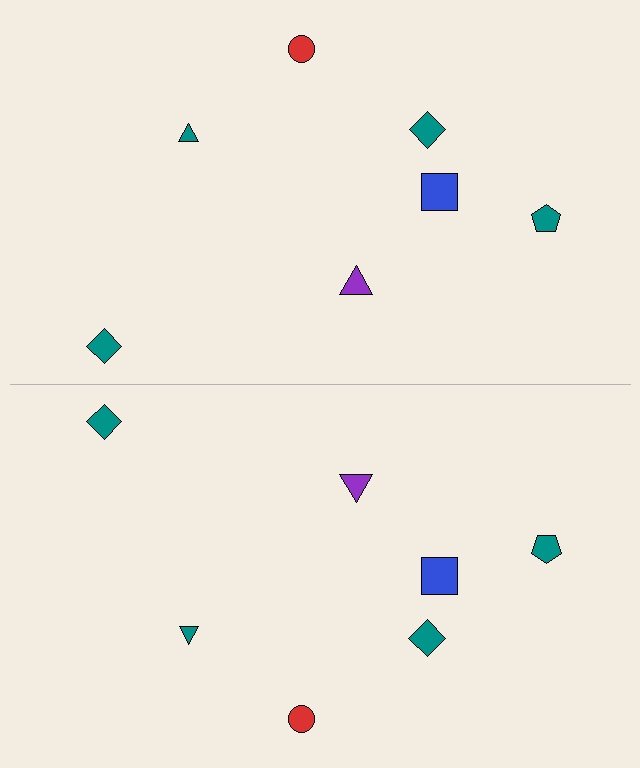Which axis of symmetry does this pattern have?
The pattern has a horizontal axis of symmetry running through the center of the image.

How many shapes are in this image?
There are 14 shapes in this image.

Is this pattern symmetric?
Yes, this pattern has bilateral (reflection) symmetry.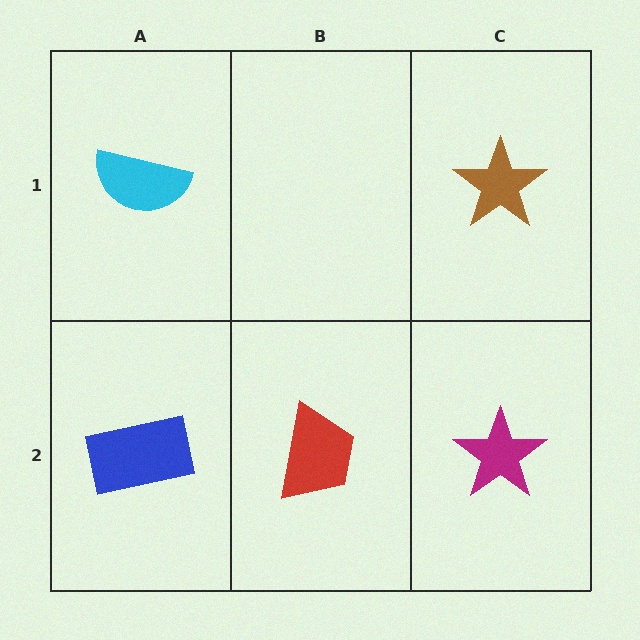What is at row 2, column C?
A magenta star.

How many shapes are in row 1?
2 shapes.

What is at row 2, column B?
A red trapezoid.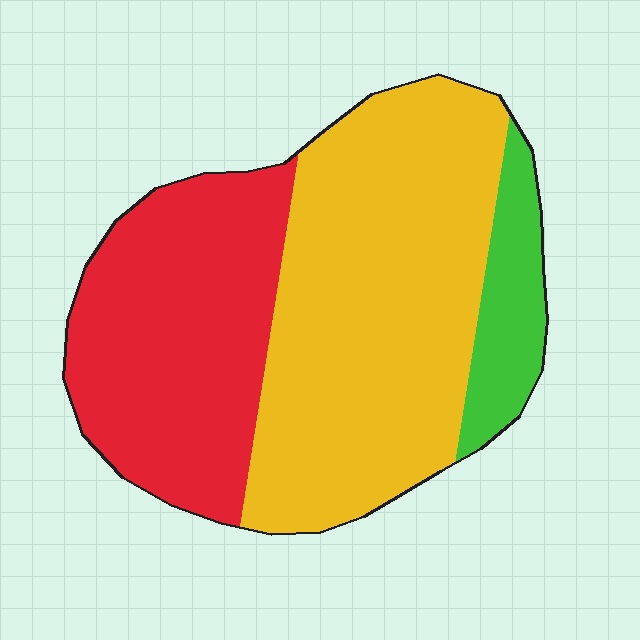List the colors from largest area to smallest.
From largest to smallest: yellow, red, green.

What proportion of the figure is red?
Red covers about 35% of the figure.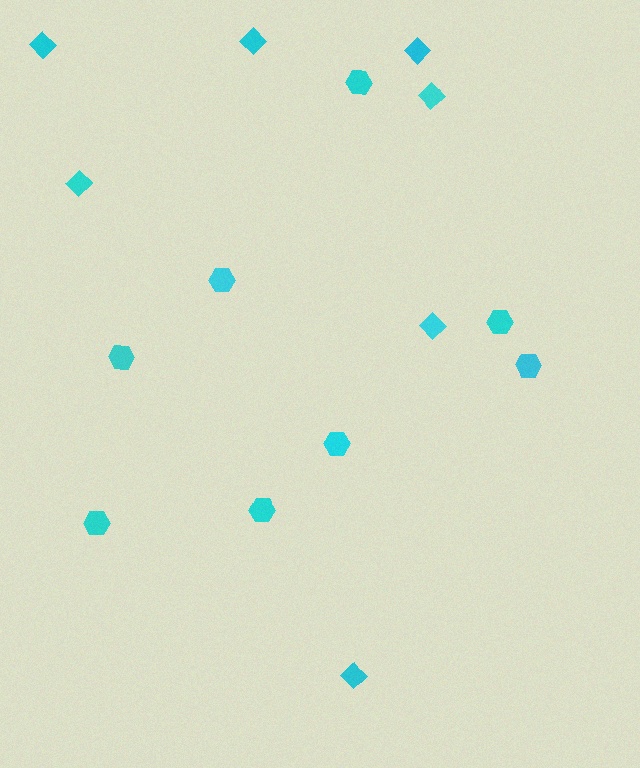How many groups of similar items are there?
There are 2 groups: one group of diamonds (7) and one group of hexagons (8).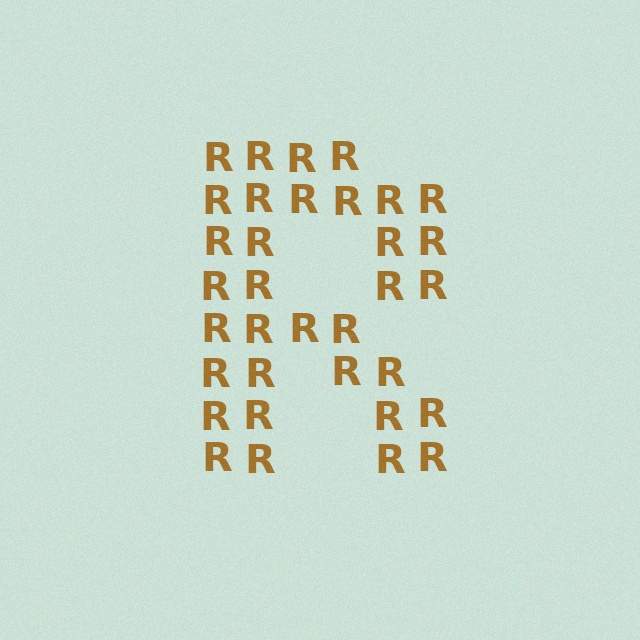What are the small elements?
The small elements are letter R's.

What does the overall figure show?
The overall figure shows the letter R.